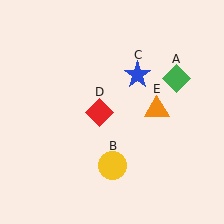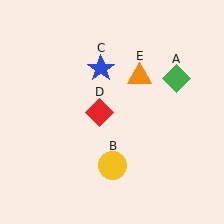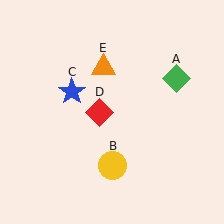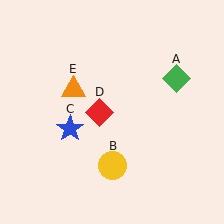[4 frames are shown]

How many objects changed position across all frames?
2 objects changed position: blue star (object C), orange triangle (object E).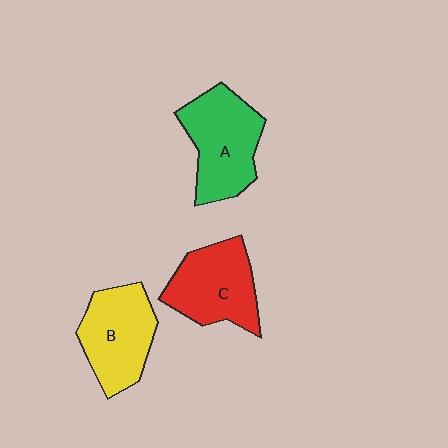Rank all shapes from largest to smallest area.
From largest to smallest: A (green), B (yellow), C (red).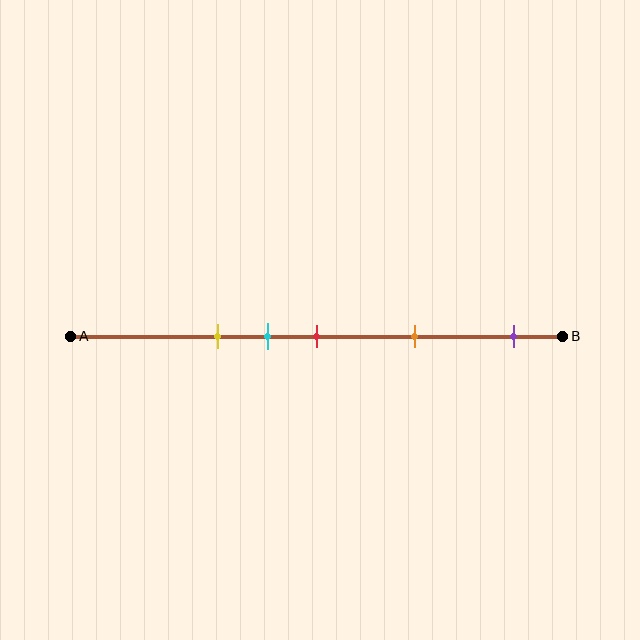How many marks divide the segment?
There are 5 marks dividing the segment.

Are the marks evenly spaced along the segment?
No, the marks are not evenly spaced.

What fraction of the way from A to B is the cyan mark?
The cyan mark is approximately 40% (0.4) of the way from A to B.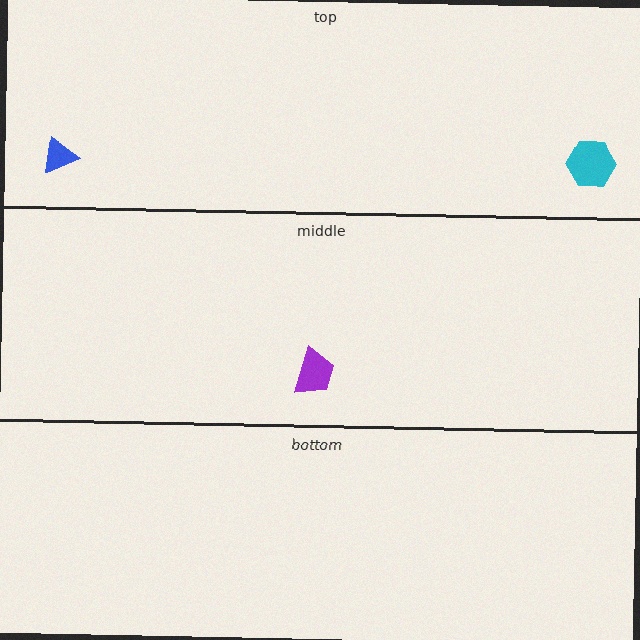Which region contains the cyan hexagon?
The top region.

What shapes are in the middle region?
The purple trapezoid.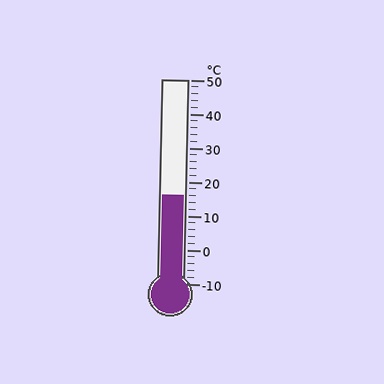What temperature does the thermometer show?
The thermometer shows approximately 16°C.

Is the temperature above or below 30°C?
The temperature is below 30°C.